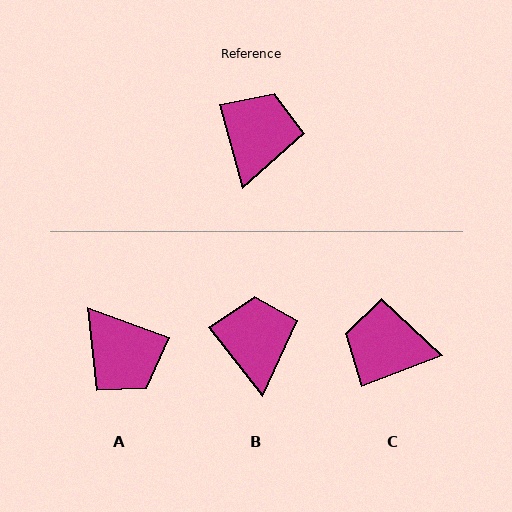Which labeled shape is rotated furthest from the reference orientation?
A, about 126 degrees away.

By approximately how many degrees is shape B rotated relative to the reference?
Approximately 23 degrees counter-clockwise.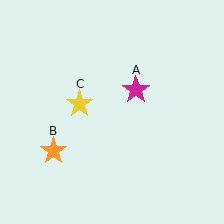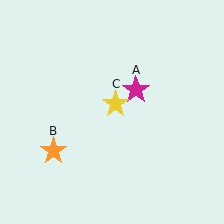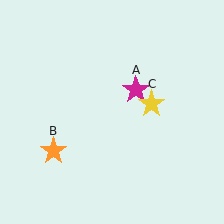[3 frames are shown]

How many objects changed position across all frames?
1 object changed position: yellow star (object C).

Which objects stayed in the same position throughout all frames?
Magenta star (object A) and orange star (object B) remained stationary.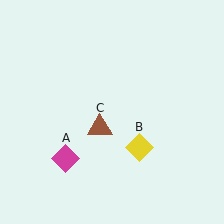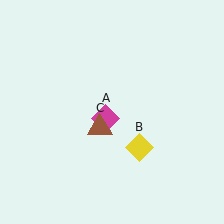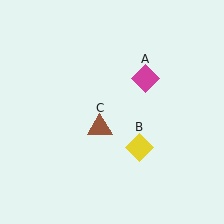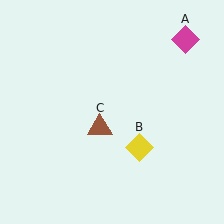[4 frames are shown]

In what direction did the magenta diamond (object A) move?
The magenta diamond (object A) moved up and to the right.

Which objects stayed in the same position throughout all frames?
Yellow diamond (object B) and brown triangle (object C) remained stationary.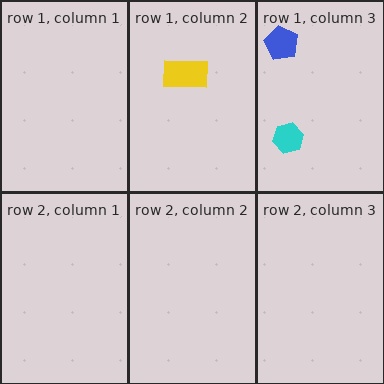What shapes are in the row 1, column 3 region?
The cyan hexagon, the blue pentagon.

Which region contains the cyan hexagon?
The row 1, column 3 region.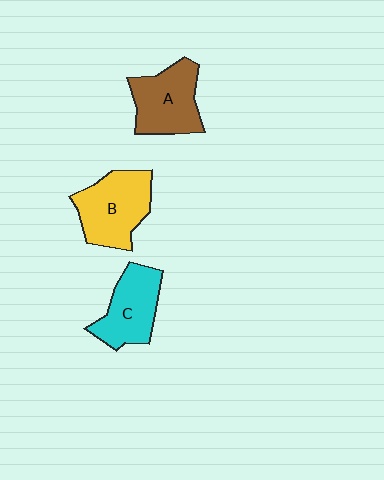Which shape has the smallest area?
Shape C (cyan).